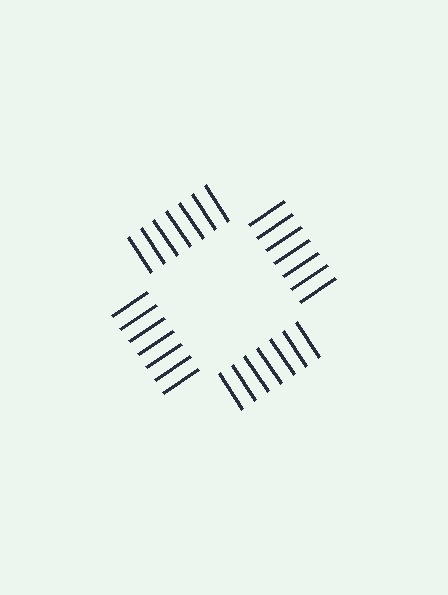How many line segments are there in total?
28 — 7 along each of the 4 edges.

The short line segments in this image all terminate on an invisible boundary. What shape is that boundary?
An illusory square — the line segments terminate on its edges but no continuous stroke is drawn.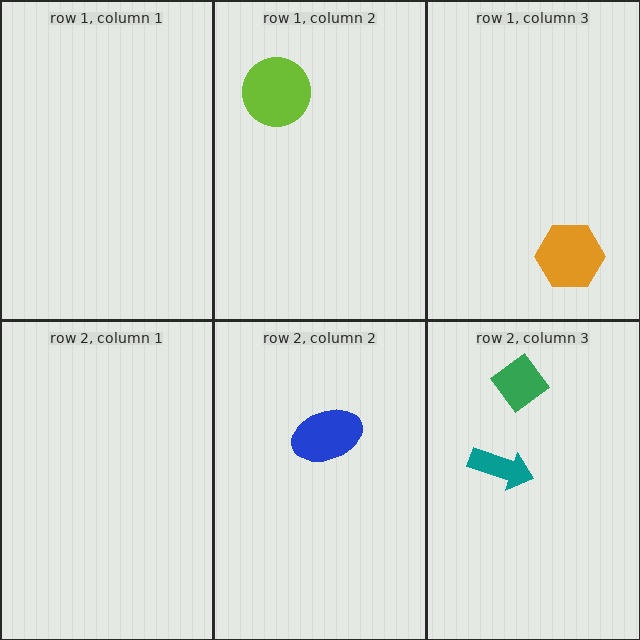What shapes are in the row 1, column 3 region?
The orange hexagon.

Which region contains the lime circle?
The row 1, column 2 region.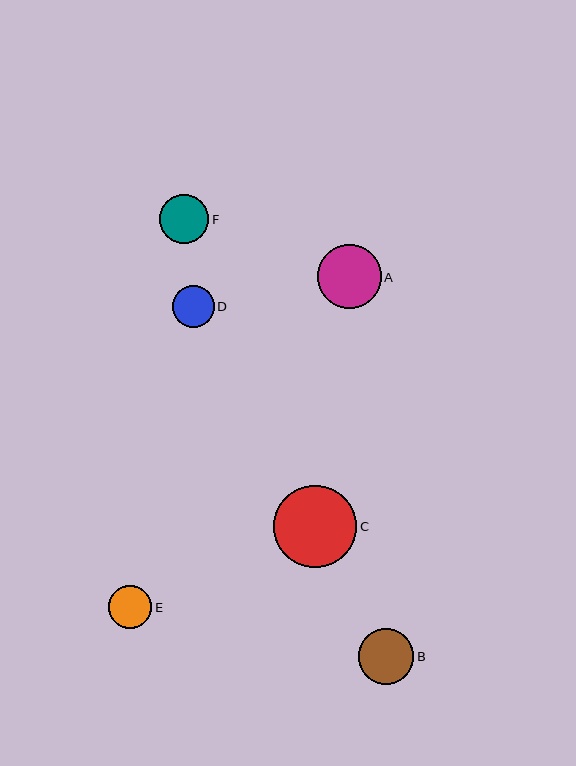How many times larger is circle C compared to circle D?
Circle C is approximately 2.0 times the size of circle D.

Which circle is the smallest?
Circle D is the smallest with a size of approximately 42 pixels.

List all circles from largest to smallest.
From largest to smallest: C, A, B, F, E, D.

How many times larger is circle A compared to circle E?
Circle A is approximately 1.5 times the size of circle E.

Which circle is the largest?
Circle C is the largest with a size of approximately 83 pixels.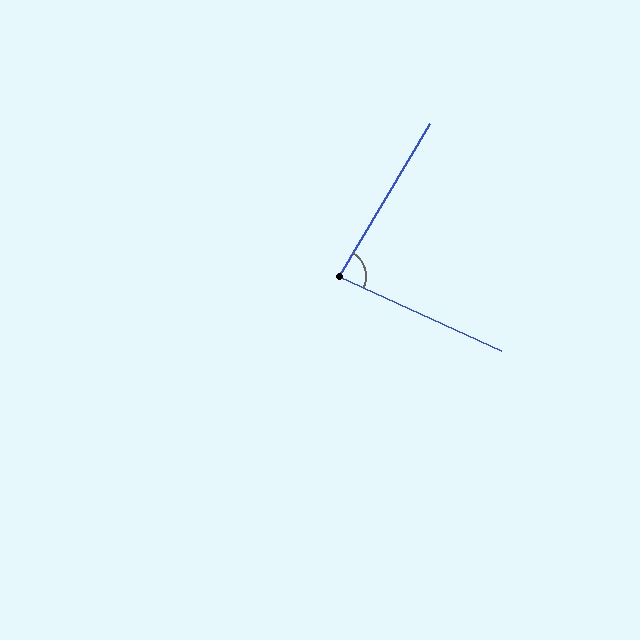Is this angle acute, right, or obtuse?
It is acute.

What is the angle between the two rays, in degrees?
Approximately 84 degrees.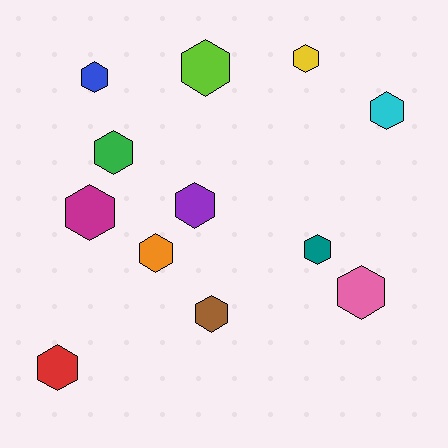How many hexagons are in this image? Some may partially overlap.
There are 12 hexagons.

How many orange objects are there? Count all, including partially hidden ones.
There is 1 orange object.